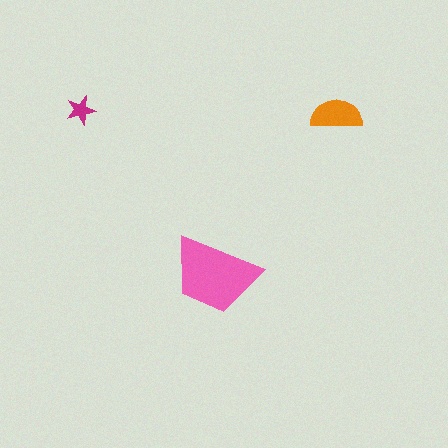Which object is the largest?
The pink trapezoid.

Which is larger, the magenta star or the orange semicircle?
The orange semicircle.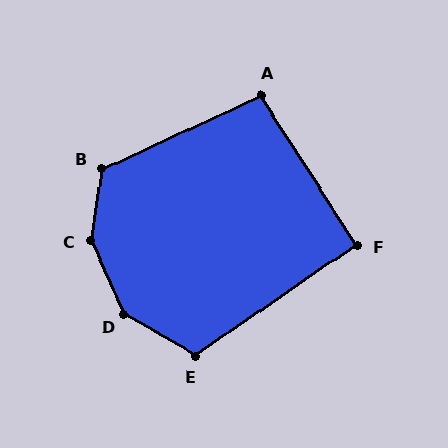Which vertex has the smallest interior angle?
F, at approximately 92 degrees.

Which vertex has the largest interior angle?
C, at approximately 147 degrees.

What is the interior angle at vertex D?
Approximately 144 degrees (obtuse).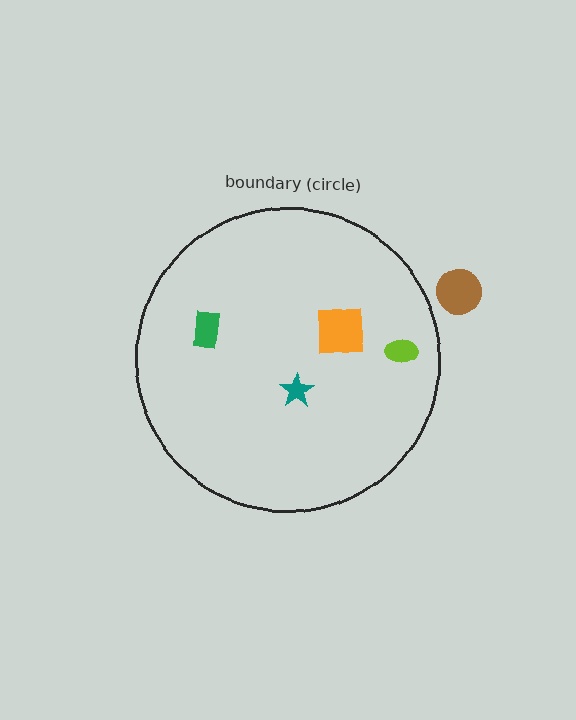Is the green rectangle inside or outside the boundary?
Inside.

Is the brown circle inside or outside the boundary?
Outside.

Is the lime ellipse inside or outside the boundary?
Inside.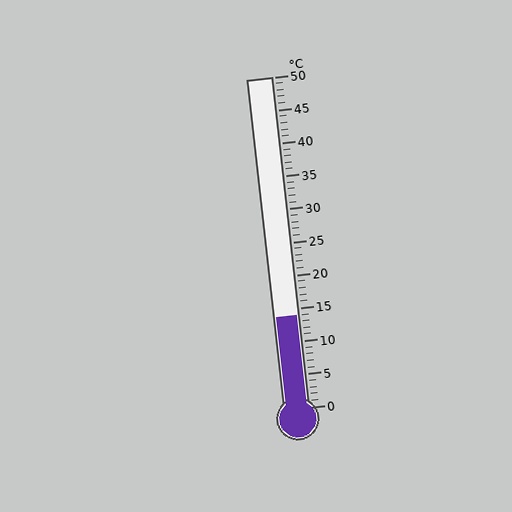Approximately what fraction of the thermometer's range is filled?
The thermometer is filled to approximately 30% of its range.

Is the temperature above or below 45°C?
The temperature is below 45°C.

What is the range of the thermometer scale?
The thermometer scale ranges from 0°C to 50°C.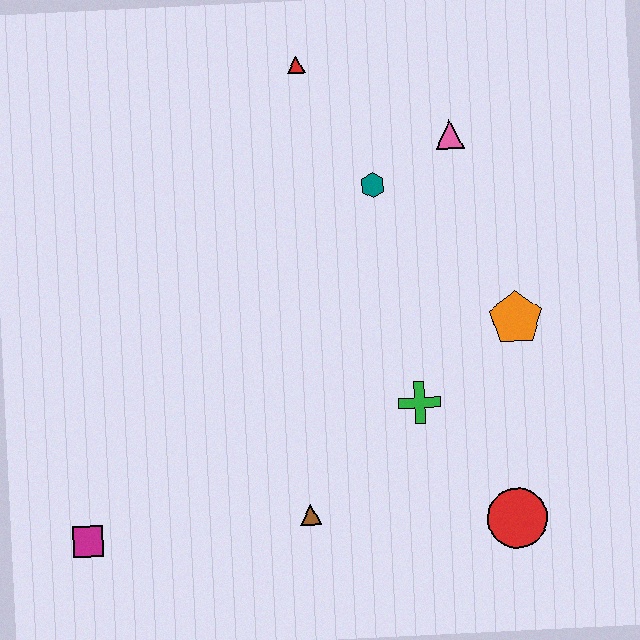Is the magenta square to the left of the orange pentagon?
Yes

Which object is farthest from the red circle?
The red triangle is farthest from the red circle.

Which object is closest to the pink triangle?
The teal hexagon is closest to the pink triangle.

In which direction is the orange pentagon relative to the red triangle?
The orange pentagon is below the red triangle.